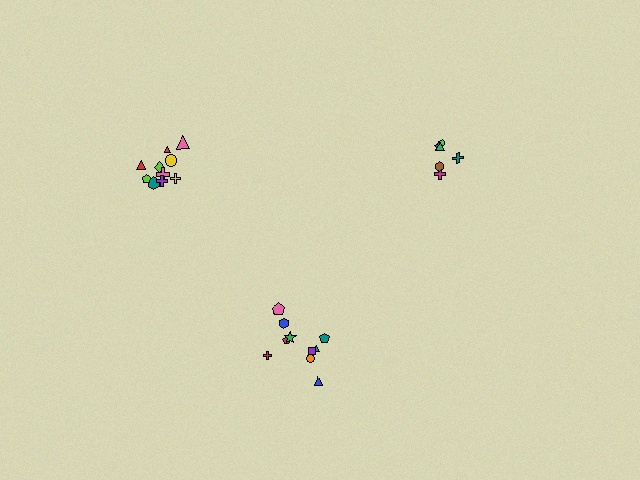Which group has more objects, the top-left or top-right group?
The top-left group.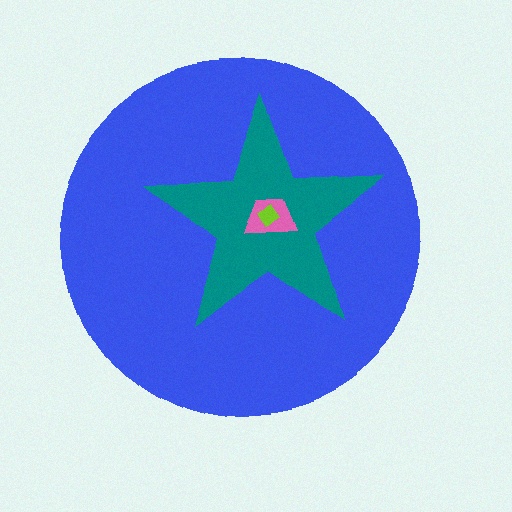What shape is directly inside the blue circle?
The teal star.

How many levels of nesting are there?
4.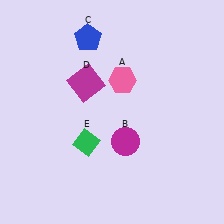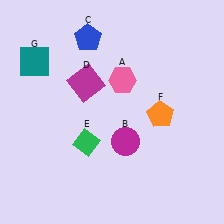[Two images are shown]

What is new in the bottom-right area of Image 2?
An orange pentagon (F) was added in the bottom-right area of Image 2.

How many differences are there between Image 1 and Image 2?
There are 2 differences between the two images.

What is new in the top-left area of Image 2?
A teal square (G) was added in the top-left area of Image 2.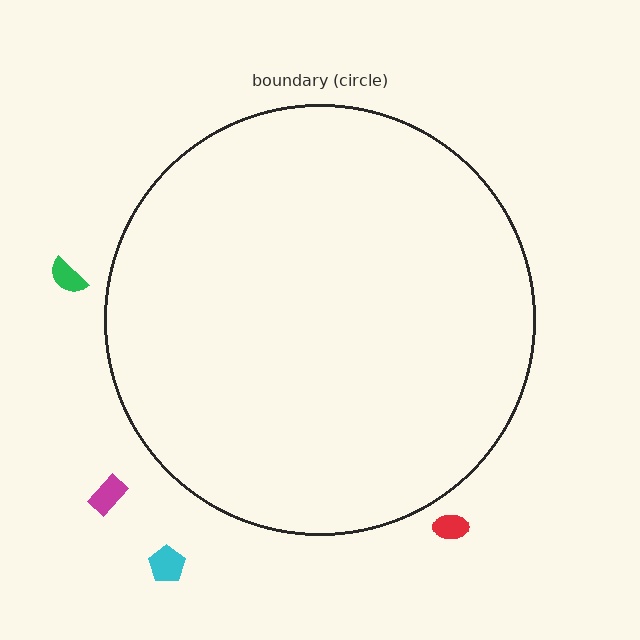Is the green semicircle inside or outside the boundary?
Outside.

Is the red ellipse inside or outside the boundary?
Outside.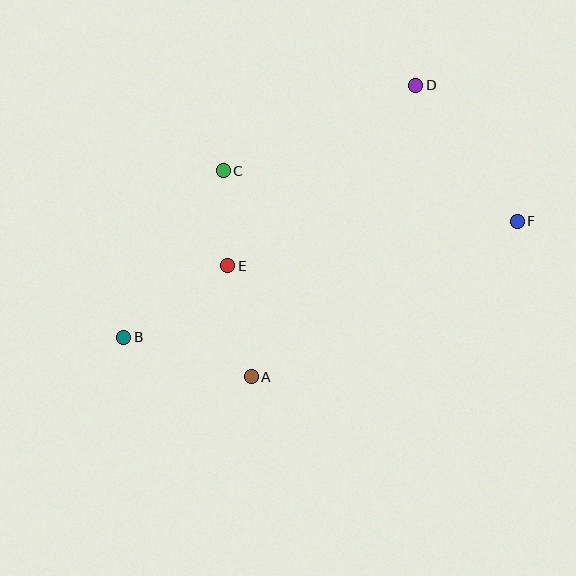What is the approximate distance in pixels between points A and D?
The distance between A and D is approximately 335 pixels.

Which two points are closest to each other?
Points C and E are closest to each other.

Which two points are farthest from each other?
Points B and F are farthest from each other.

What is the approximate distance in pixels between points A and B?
The distance between A and B is approximately 134 pixels.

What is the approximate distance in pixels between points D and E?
The distance between D and E is approximately 261 pixels.